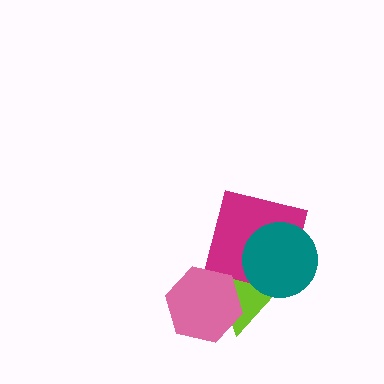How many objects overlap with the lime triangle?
3 objects overlap with the lime triangle.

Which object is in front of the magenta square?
The teal circle is in front of the magenta square.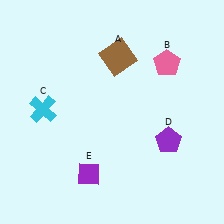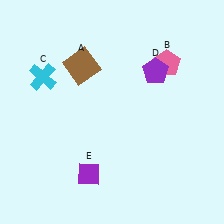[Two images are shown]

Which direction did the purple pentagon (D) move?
The purple pentagon (D) moved up.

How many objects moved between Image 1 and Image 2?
3 objects moved between the two images.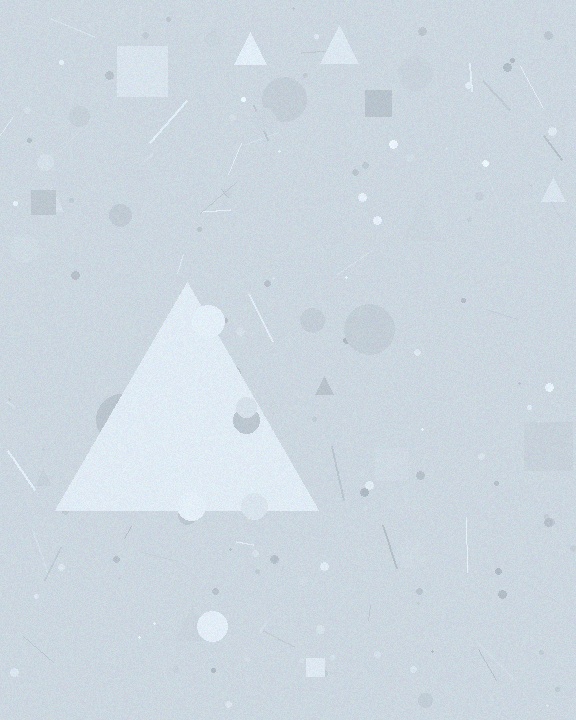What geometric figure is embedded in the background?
A triangle is embedded in the background.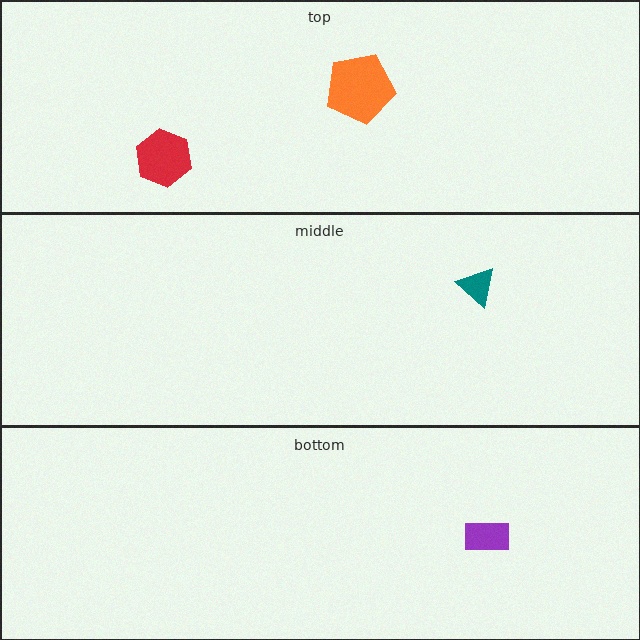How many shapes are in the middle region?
1.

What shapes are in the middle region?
The teal triangle.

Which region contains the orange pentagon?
The top region.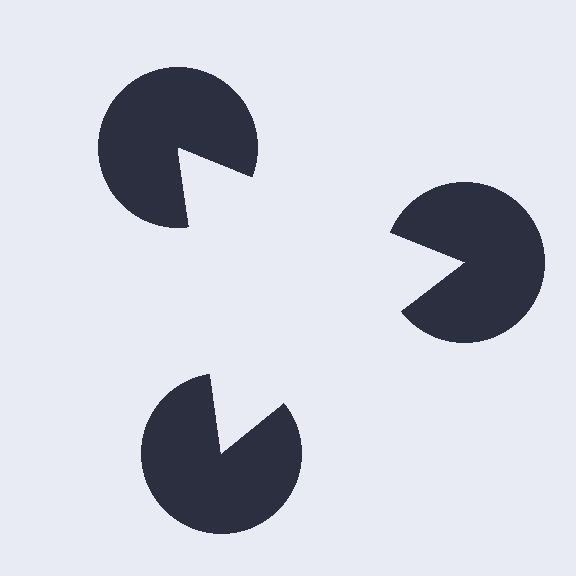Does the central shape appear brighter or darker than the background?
It typically appears slightly brighter than the background, even though no actual brightness change is drawn.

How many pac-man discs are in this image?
There are 3 — one at each vertex of the illusory triangle.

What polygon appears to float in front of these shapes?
An illusory triangle — its edges are inferred from the aligned wedge cuts in the pac-man discs, not physically drawn.